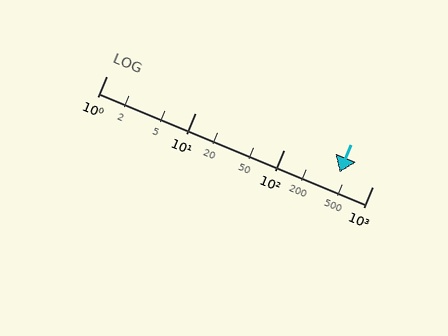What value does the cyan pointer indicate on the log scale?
The pointer indicates approximately 430.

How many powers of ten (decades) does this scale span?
The scale spans 3 decades, from 1 to 1000.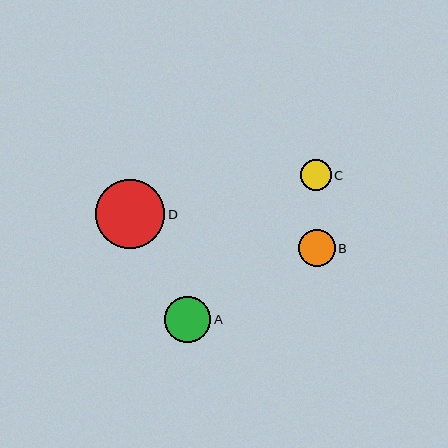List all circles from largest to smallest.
From largest to smallest: D, A, B, C.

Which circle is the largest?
Circle D is the largest with a size of approximately 69 pixels.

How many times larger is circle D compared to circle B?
Circle D is approximately 1.9 times the size of circle B.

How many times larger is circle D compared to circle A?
Circle D is approximately 1.5 times the size of circle A.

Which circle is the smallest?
Circle C is the smallest with a size of approximately 31 pixels.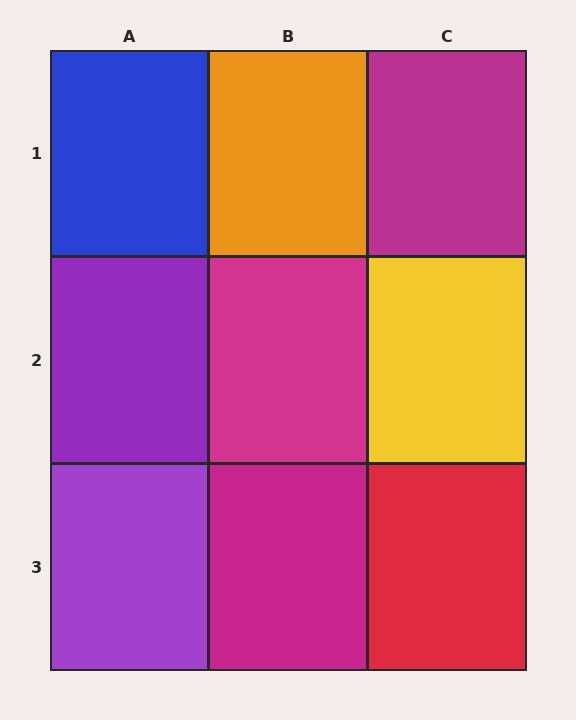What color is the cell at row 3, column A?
Purple.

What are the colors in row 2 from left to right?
Purple, magenta, yellow.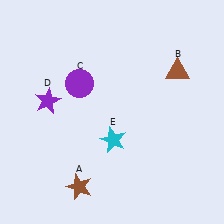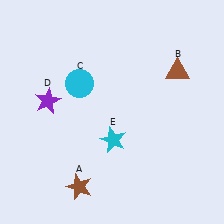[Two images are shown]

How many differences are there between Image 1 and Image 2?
There is 1 difference between the two images.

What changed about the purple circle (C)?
In Image 1, C is purple. In Image 2, it changed to cyan.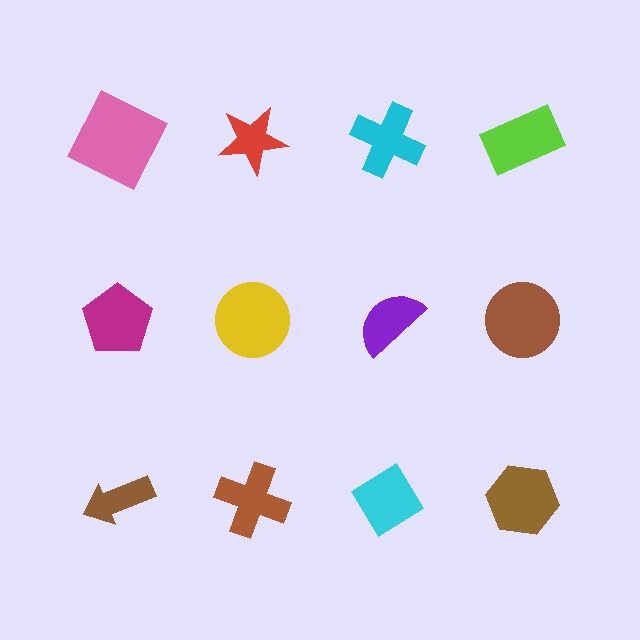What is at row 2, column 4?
A brown circle.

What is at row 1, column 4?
A lime rectangle.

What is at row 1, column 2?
A red star.